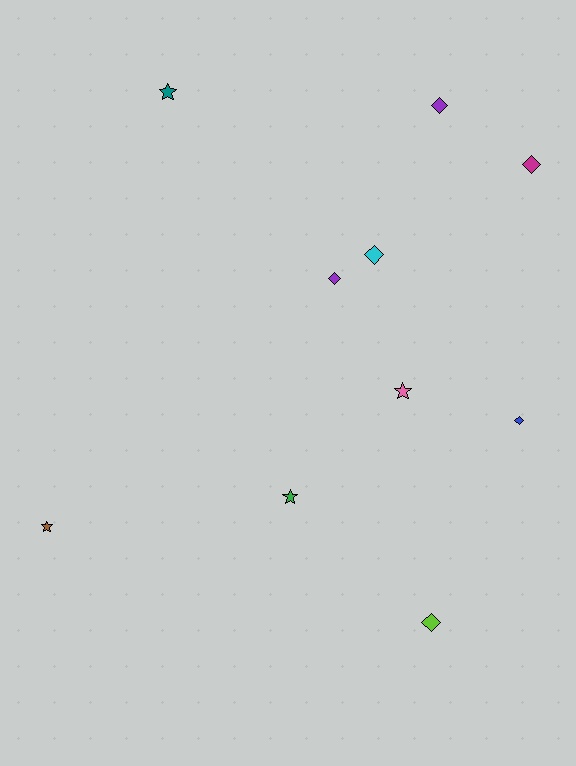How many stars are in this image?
There are 4 stars.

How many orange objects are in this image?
There are no orange objects.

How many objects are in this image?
There are 10 objects.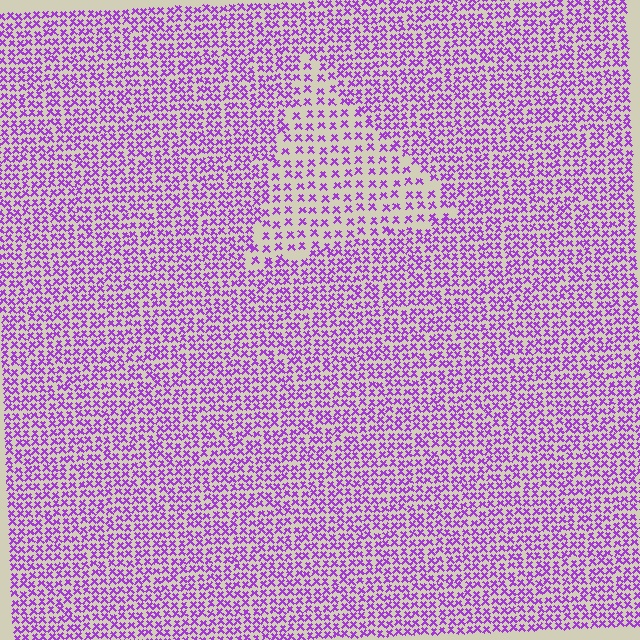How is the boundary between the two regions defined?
The boundary is defined by a change in element density (approximately 1.8x ratio). All elements are the same color, size, and shape.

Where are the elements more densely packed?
The elements are more densely packed outside the triangle boundary.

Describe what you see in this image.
The image contains small purple elements arranged at two different densities. A triangle-shaped region is visible where the elements are less densely packed than the surrounding area.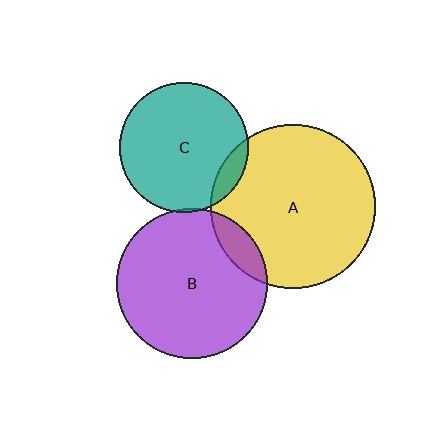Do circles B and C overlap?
Yes.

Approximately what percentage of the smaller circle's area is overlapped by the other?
Approximately 5%.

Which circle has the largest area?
Circle A (yellow).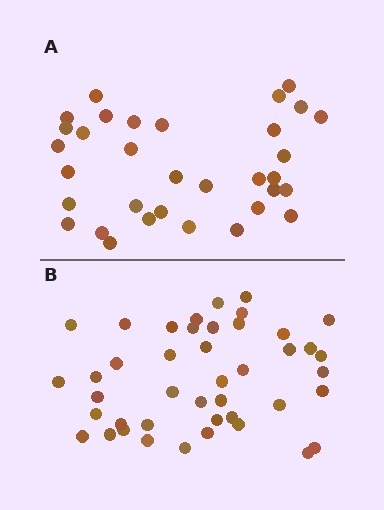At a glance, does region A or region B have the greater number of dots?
Region B (the bottom region) has more dots.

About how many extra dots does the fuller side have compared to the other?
Region B has roughly 10 or so more dots than region A.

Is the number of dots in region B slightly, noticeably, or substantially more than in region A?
Region B has noticeably more, but not dramatically so. The ratio is roughly 1.3 to 1.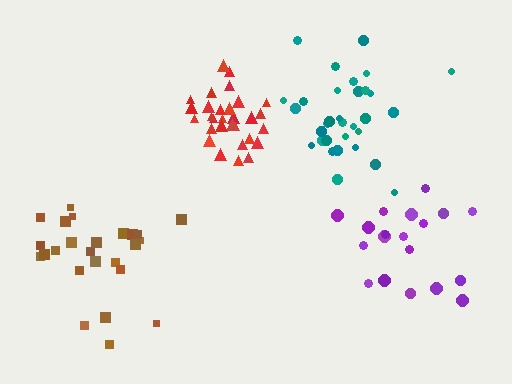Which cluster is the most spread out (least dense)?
Purple.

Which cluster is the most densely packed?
Red.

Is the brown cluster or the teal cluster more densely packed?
Brown.